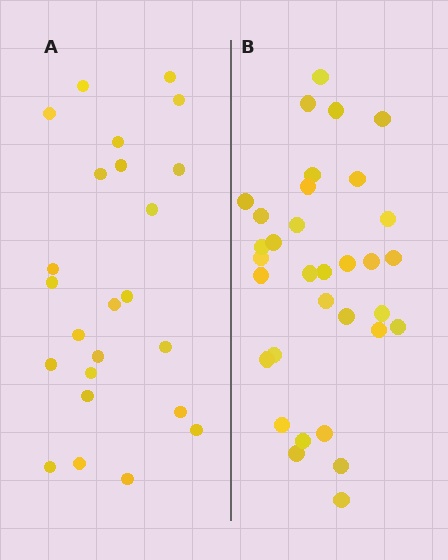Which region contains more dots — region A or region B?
Region B (the right region) has more dots.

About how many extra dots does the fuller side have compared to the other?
Region B has roughly 8 or so more dots than region A.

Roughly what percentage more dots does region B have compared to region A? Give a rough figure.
About 40% more.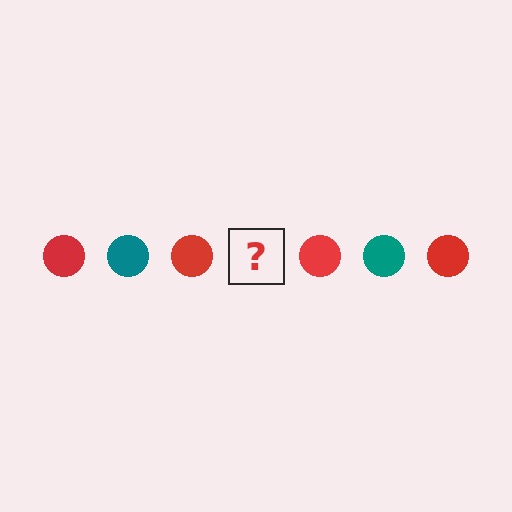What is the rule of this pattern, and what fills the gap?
The rule is that the pattern cycles through red, teal circles. The gap should be filled with a teal circle.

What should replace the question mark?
The question mark should be replaced with a teal circle.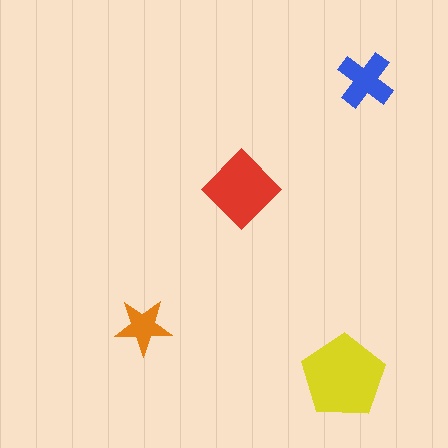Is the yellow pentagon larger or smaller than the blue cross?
Larger.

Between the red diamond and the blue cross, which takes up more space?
The red diamond.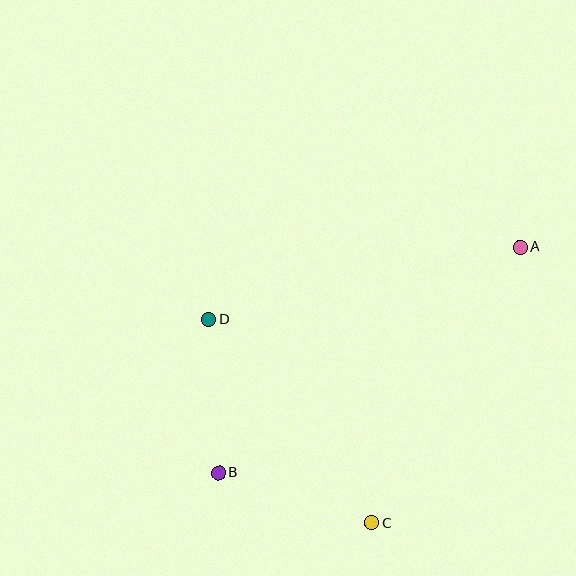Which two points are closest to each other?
Points B and D are closest to each other.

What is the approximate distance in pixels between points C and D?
The distance between C and D is approximately 261 pixels.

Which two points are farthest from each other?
Points A and B are farthest from each other.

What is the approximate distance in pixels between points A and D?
The distance between A and D is approximately 319 pixels.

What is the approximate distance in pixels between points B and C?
The distance between B and C is approximately 162 pixels.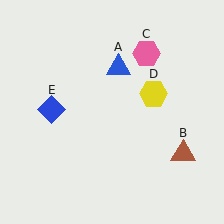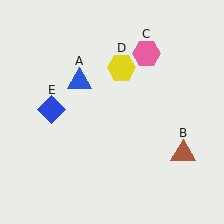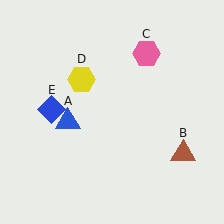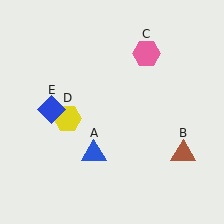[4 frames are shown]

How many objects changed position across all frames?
2 objects changed position: blue triangle (object A), yellow hexagon (object D).